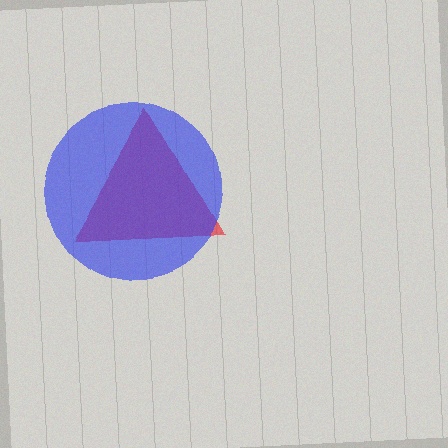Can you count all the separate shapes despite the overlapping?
Yes, there are 2 separate shapes.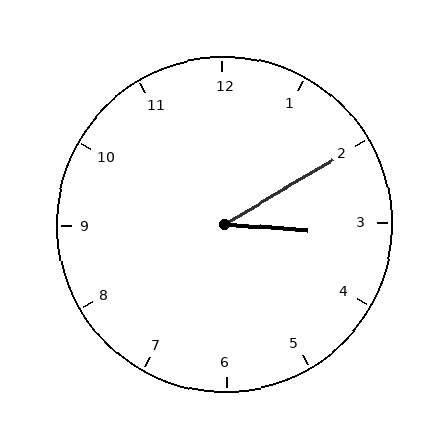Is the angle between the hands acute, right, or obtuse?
It is acute.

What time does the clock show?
3:10.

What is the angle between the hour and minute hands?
Approximately 35 degrees.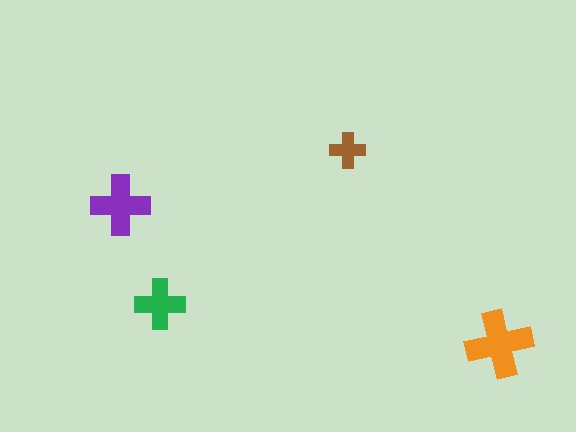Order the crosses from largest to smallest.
the orange one, the purple one, the green one, the brown one.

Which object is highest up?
The brown cross is topmost.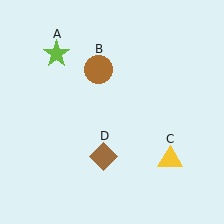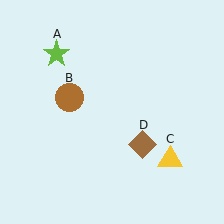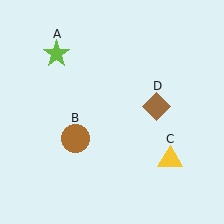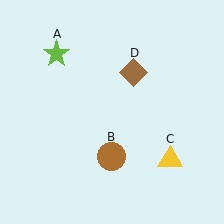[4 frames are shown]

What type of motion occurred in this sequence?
The brown circle (object B), brown diamond (object D) rotated counterclockwise around the center of the scene.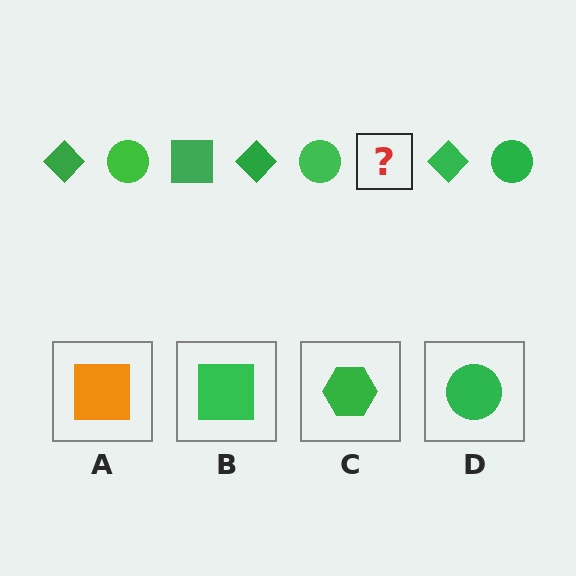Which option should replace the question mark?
Option B.